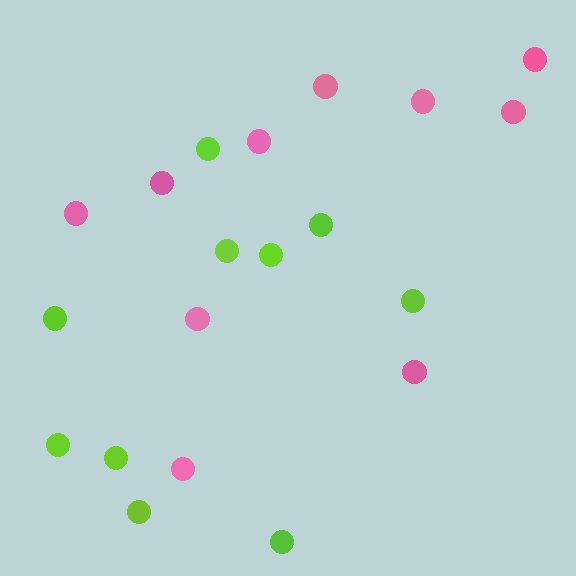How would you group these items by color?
There are 2 groups: one group of lime circles (10) and one group of pink circles (10).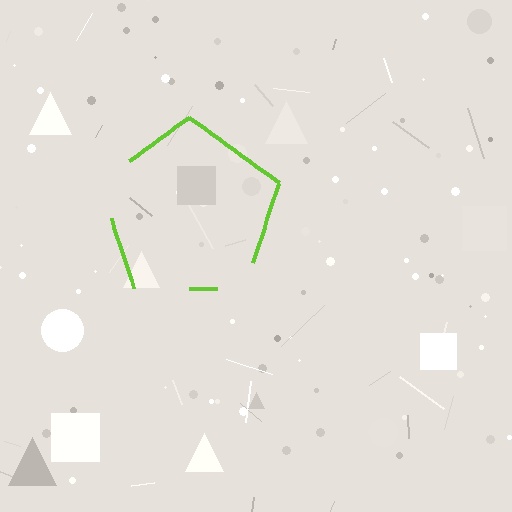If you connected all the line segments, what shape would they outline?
They would outline a pentagon.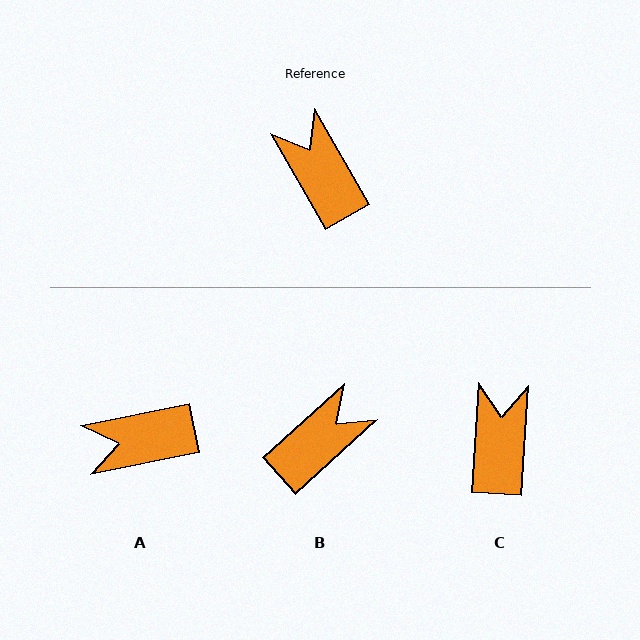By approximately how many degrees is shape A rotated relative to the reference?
Approximately 72 degrees counter-clockwise.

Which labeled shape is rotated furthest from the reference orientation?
B, about 77 degrees away.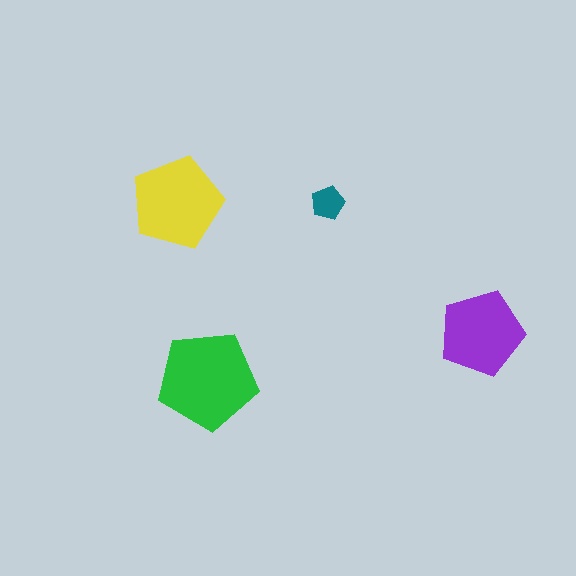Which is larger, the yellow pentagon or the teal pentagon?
The yellow one.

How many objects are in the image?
There are 4 objects in the image.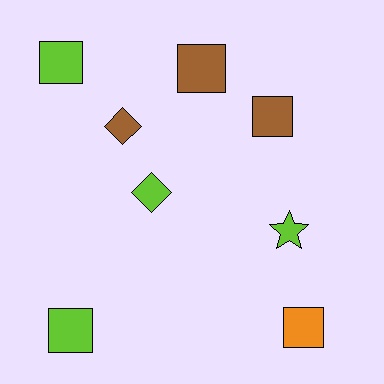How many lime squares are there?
There are 2 lime squares.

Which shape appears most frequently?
Square, with 5 objects.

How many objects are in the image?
There are 8 objects.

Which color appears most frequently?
Lime, with 4 objects.